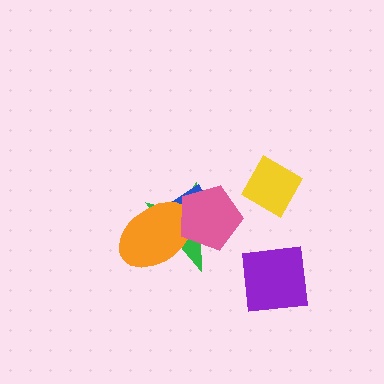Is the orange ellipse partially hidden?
Yes, it is partially covered by another shape.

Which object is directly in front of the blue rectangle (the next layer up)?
The orange ellipse is directly in front of the blue rectangle.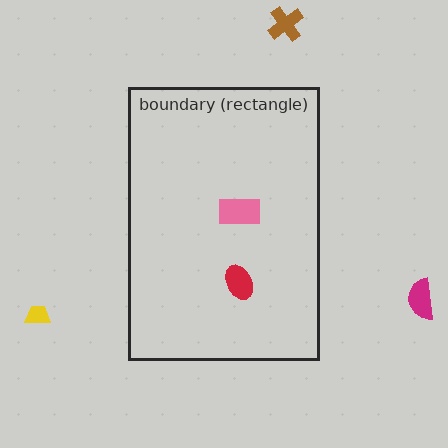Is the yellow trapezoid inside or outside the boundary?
Outside.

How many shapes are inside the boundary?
2 inside, 3 outside.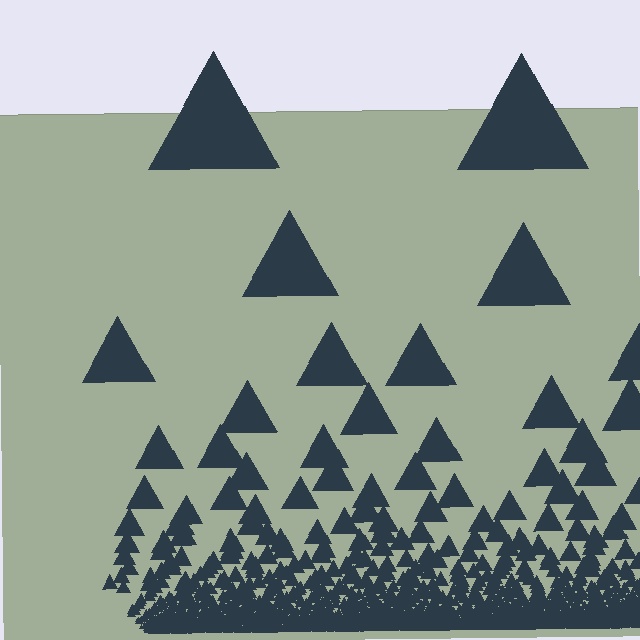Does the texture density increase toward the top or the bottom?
Density increases toward the bottom.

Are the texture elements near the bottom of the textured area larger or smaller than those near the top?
Smaller. The gradient is inverted — elements near the bottom are smaller and denser.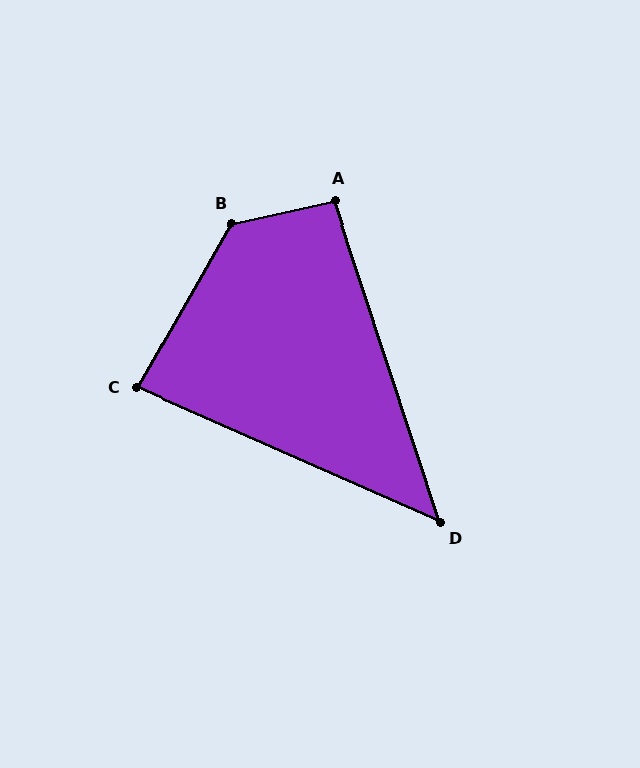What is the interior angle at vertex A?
Approximately 96 degrees (obtuse).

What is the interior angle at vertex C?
Approximately 84 degrees (acute).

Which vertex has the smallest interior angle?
D, at approximately 48 degrees.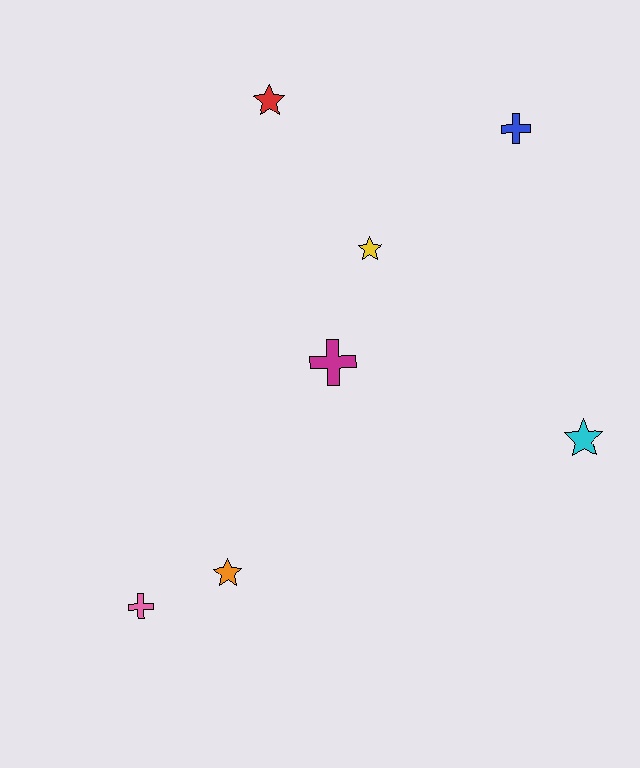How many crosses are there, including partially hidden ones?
There are 3 crosses.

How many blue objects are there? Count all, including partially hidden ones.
There is 1 blue object.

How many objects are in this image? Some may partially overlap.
There are 7 objects.